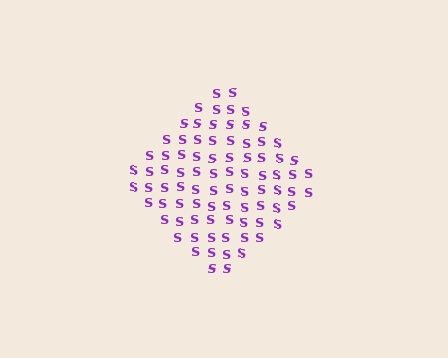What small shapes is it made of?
It is made of small letter S's.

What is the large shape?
The large shape is a diamond.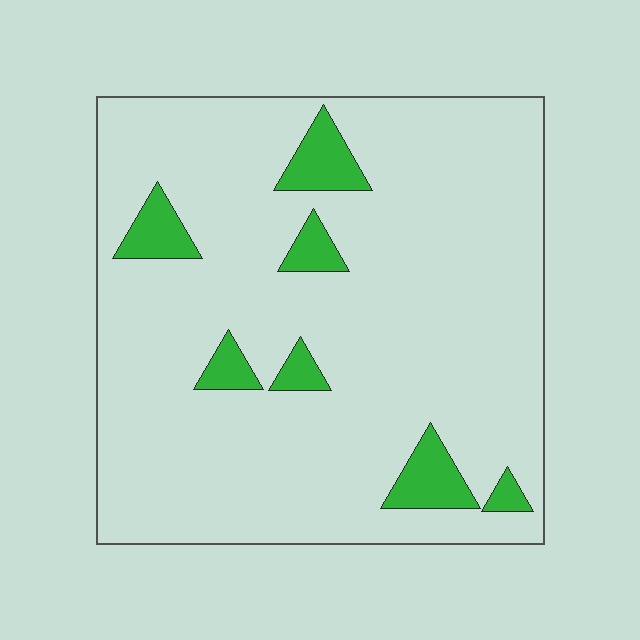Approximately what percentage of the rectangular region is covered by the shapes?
Approximately 10%.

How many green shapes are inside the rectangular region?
7.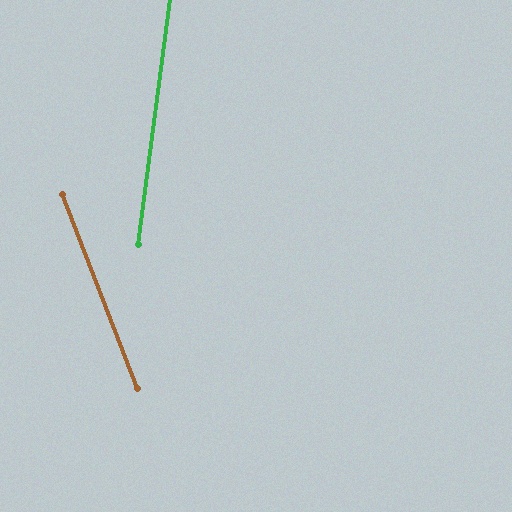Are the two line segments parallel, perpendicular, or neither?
Neither parallel nor perpendicular — they differ by about 28°.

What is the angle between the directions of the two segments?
Approximately 28 degrees.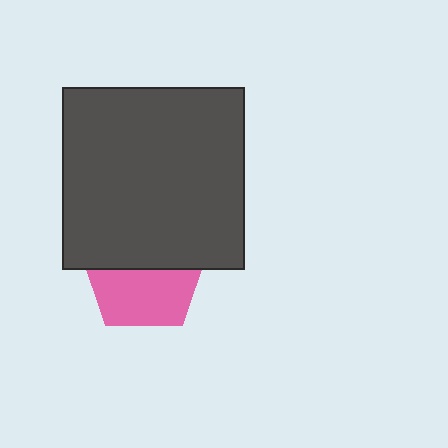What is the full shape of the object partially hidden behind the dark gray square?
The partially hidden object is a pink pentagon.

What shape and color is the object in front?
The object in front is a dark gray square.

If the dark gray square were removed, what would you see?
You would see the complete pink pentagon.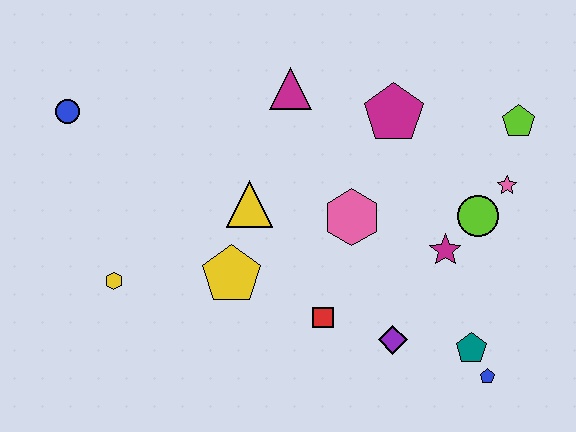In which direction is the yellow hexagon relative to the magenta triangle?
The yellow hexagon is below the magenta triangle.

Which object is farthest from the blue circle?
The blue pentagon is farthest from the blue circle.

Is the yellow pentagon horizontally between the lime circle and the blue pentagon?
No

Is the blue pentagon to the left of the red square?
No